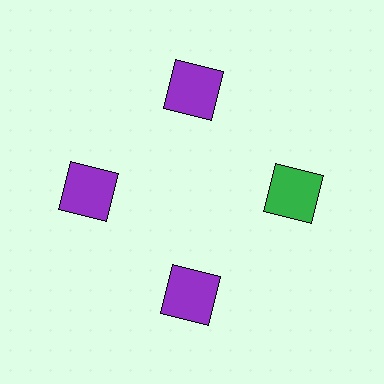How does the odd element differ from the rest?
It has a different color: green instead of purple.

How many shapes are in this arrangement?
There are 4 shapes arranged in a ring pattern.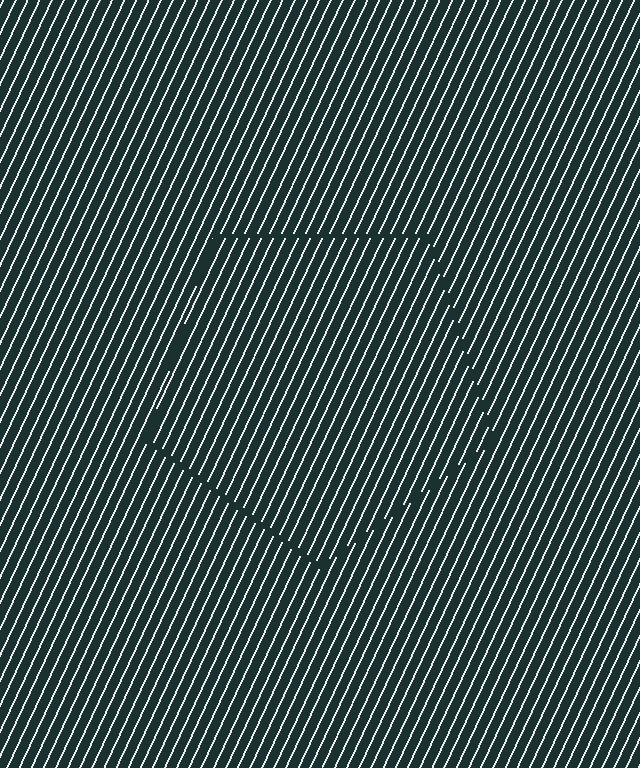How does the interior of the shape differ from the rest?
The interior of the shape contains the same grating, shifted by half a period — the contour is defined by the phase discontinuity where line-ends from the inner and outer gratings abut.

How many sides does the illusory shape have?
5 sides — the line-ends trace a pentagon.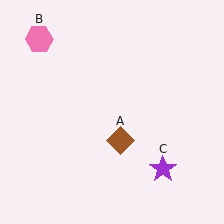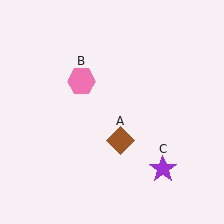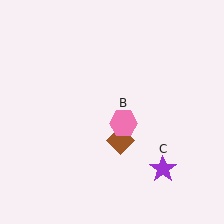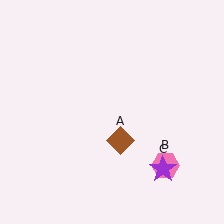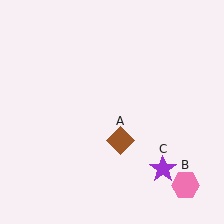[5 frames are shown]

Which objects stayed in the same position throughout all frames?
Brown diamond (object A) and purple star (object C) remained stationary.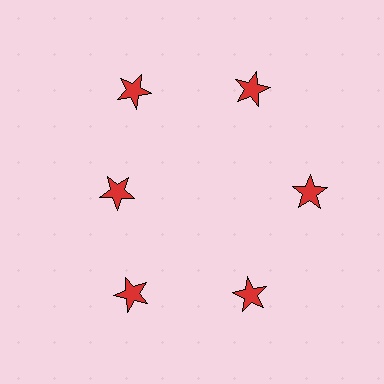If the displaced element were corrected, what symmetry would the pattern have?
It would have 6-fold rotational symmetry — the pattern would map onto itself every 60 degrees.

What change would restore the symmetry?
The symmetry would be restored by moving it outward, back onto the ring so that all 6 stars sit at equal angles and equal distance from the center.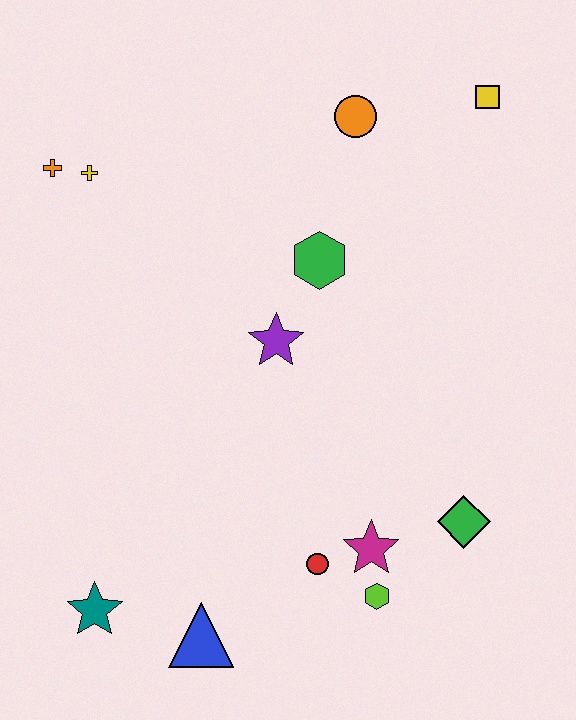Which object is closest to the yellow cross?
The orange cross is closest to the yellow cross.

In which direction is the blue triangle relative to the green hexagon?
The blue triangle is below the green hexagon.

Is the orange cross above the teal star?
Yes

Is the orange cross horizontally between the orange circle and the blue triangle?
No